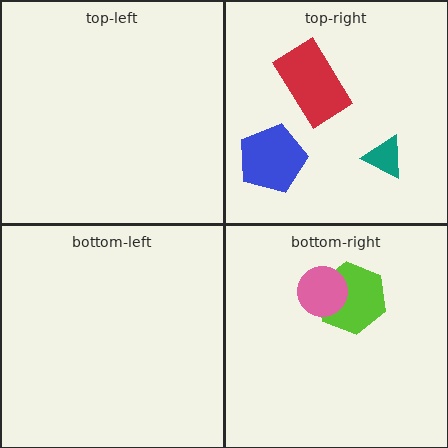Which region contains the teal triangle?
The top-right region.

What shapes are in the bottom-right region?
The lime hexagon, the pink circle.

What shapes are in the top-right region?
The red rectangle, the blue pentagon, the teal triangle.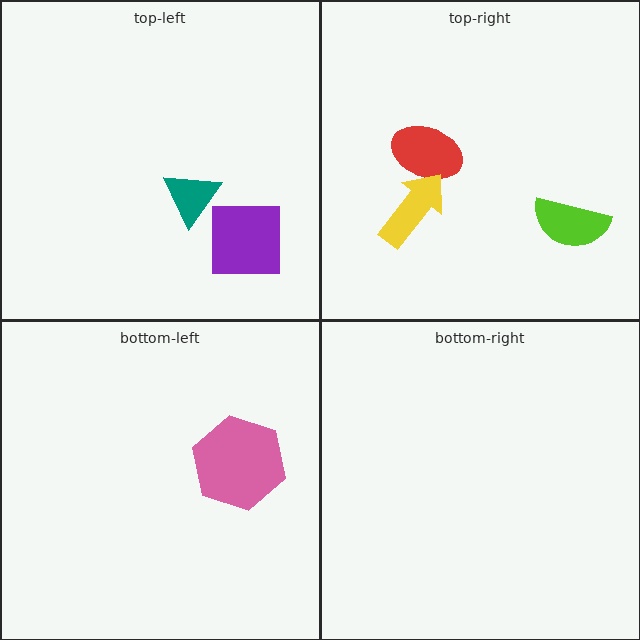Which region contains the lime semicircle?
The top-right region.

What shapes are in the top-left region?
The teal triangle, the purple square.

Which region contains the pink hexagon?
The bottom-left region.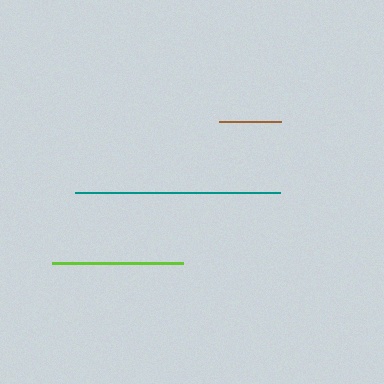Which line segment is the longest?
The teal line is the longest at approximately 205 pixels.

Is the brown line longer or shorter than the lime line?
The lime line is longer than the brown line.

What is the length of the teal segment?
The teal segment is approximately 205 pixels long.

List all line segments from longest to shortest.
From longest to shortest: teal, lime, brown.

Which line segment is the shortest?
The brown line is the shortest at approximately 62 pixels.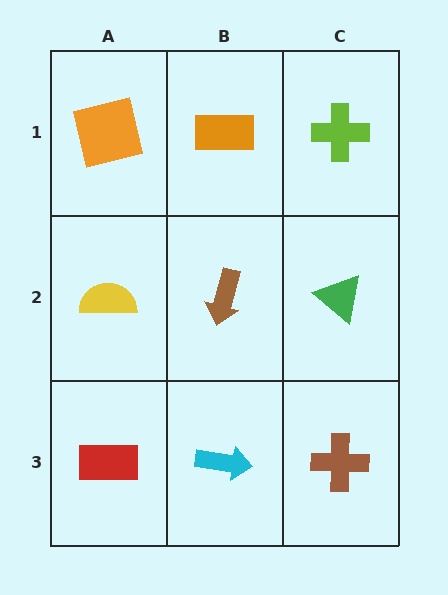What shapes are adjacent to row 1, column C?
A green triangle (row 2, column C), an orange rectangle (row 1, column B).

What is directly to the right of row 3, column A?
A cyan arrow.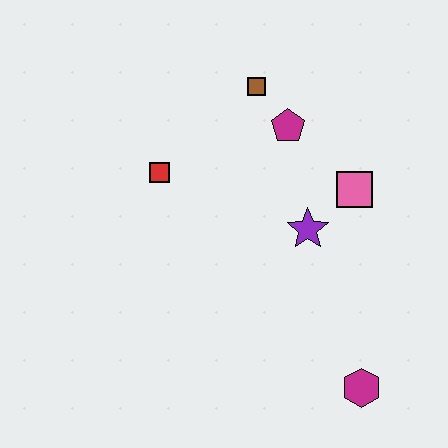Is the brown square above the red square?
Yes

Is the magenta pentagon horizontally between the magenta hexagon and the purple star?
No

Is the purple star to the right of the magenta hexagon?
No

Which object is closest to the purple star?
The pink square is closest to the purple star.